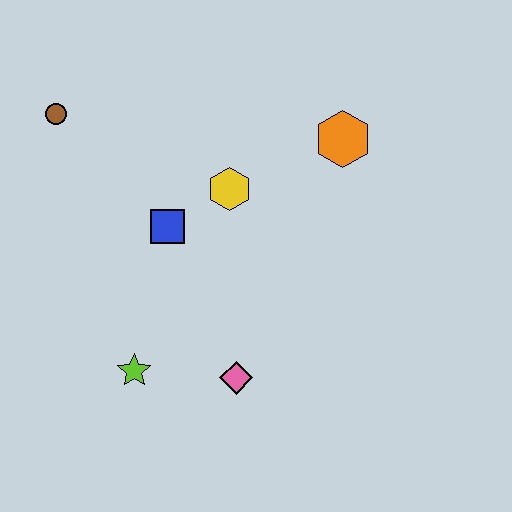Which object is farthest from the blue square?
The orange hexagon is farthest from the blue square.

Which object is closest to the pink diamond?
The lime star is closest to the pink diamond.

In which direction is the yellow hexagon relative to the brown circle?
The yellow hexagon is to the right of the brown circle.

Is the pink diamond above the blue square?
No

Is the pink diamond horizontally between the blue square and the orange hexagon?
Yes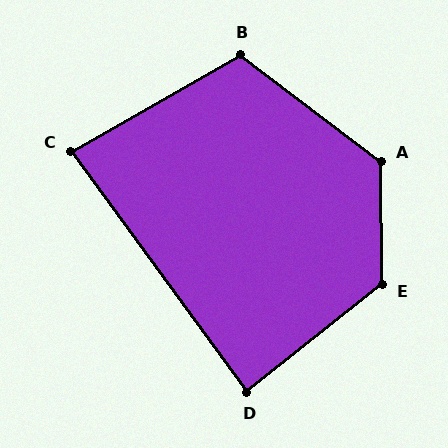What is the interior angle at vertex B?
Approximately 113 degrees (obtuse).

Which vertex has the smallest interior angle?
C, at approximately 83 degrees.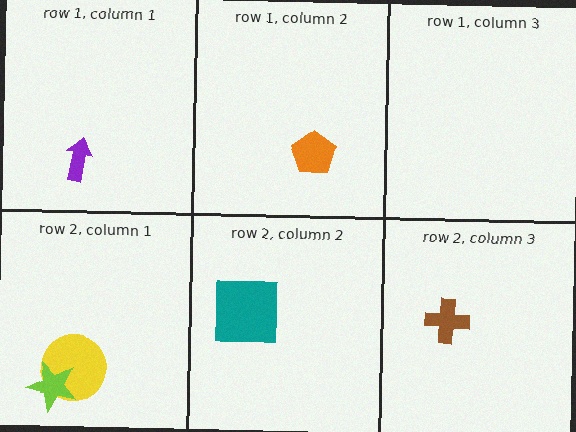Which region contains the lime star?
The row 2, column 1 region.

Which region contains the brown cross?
The row 2, column 3 region.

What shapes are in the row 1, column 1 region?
The purple arrow.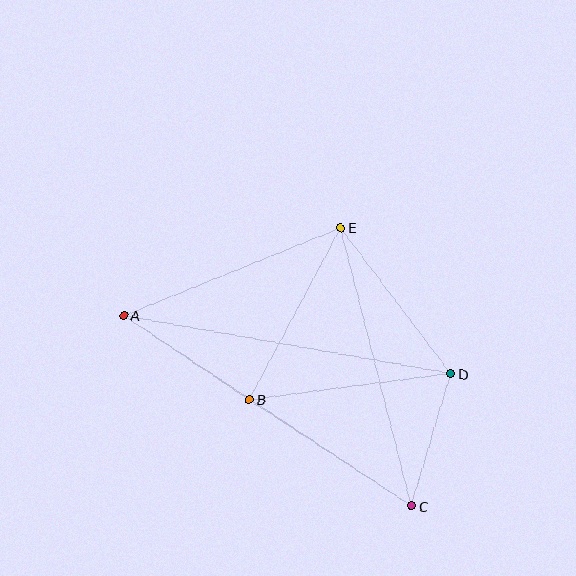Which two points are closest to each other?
Points C and D are closest to each other.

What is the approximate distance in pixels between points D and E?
The distance between D and E is approximately 183 pixels.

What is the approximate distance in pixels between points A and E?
The distance between A and E is approximately 234 pixels.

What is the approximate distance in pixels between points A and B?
The distance between A and B is approximately 151 pixels.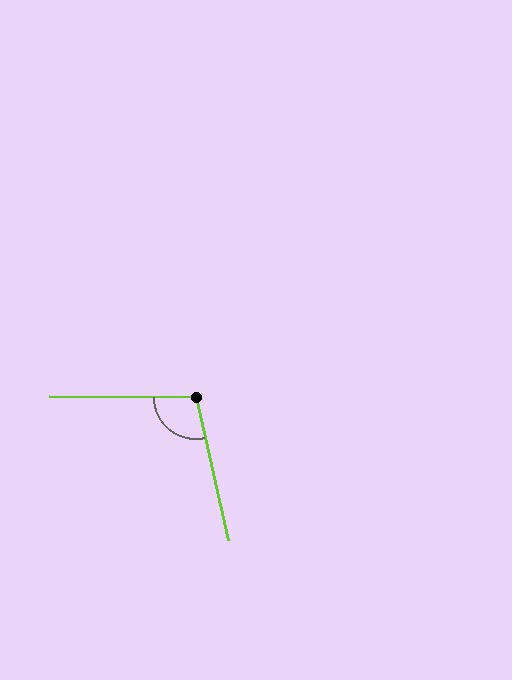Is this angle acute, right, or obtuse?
It is obtuse.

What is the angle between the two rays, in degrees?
Approximately 103 degrees.